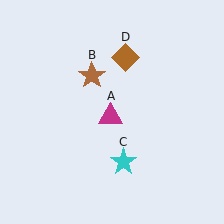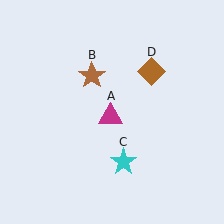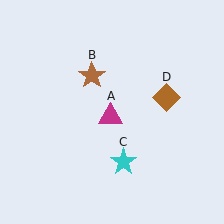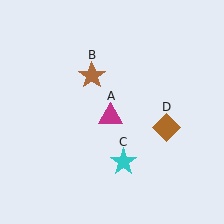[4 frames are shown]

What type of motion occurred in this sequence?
The brown diamond (object D) rotated clockwise around the center of the scene.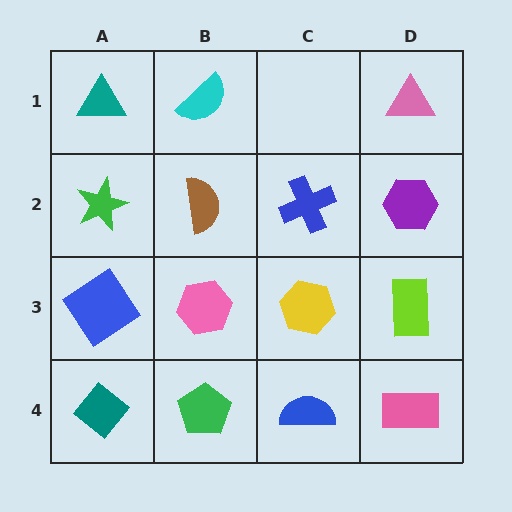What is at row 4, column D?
A pink rectangle.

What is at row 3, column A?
A blue diamond.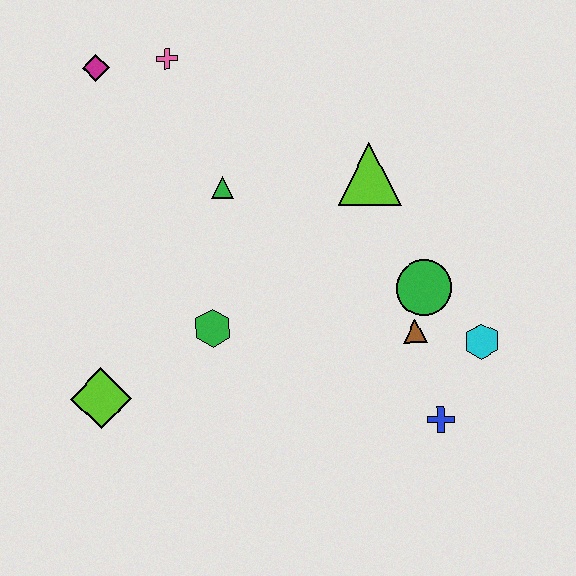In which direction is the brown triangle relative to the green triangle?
The brown triangle is to the right of the green triangle.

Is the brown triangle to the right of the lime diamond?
Yes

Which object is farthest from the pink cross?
The blue cross is farthest from the pink cross.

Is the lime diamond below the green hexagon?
Yes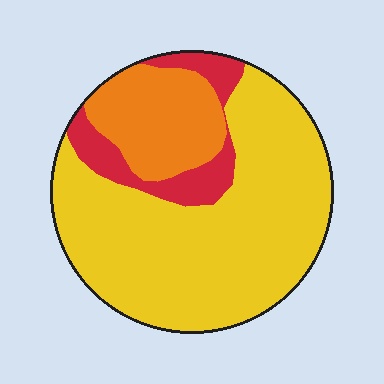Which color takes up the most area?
Yellow, at roughly 70%.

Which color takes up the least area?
Red, at roughly 15%.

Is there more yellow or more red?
Yellow.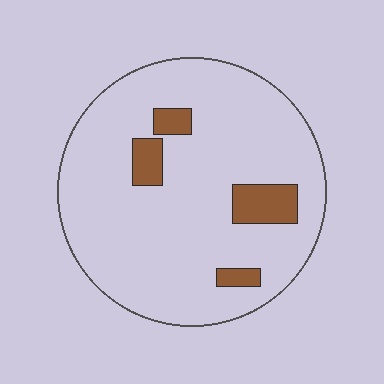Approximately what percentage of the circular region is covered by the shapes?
Approximately 10%.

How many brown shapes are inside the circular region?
4.